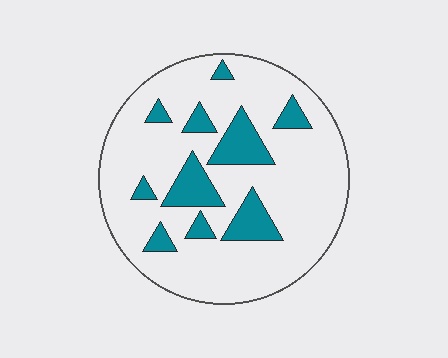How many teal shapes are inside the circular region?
10.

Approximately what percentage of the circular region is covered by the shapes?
Approximately 20%.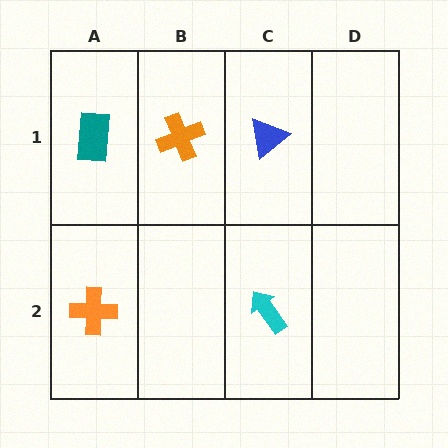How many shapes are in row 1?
3 shapes.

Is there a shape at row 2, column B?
No, that cell is empty.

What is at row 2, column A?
An orange cross.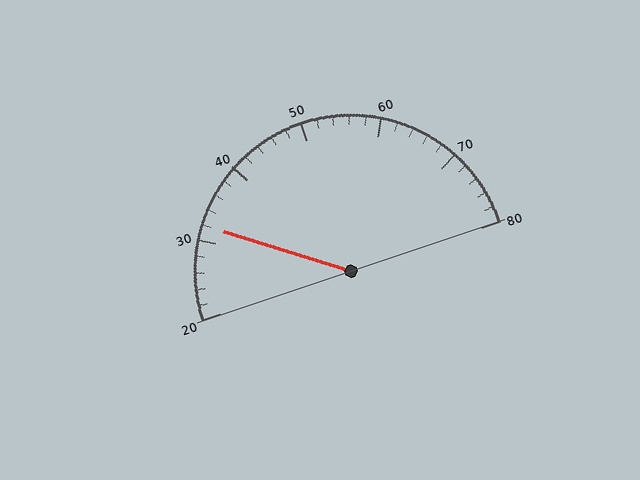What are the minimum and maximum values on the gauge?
The gauge ranges from 20 to 80.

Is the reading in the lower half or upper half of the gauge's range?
The reading is in the lower half of the range (20 to 80).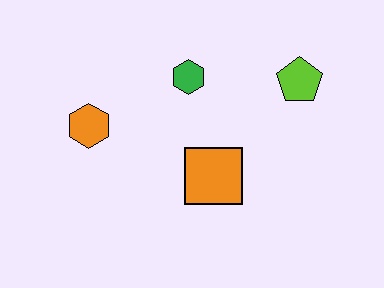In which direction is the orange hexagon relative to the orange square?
The orange hexagon is to the left of the orange square.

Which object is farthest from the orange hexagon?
The lime pentagon is farthest from the orange hexagon.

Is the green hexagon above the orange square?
Yes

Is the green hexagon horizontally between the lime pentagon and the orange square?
No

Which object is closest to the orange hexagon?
The green hexagon is closest to the orange hexagon.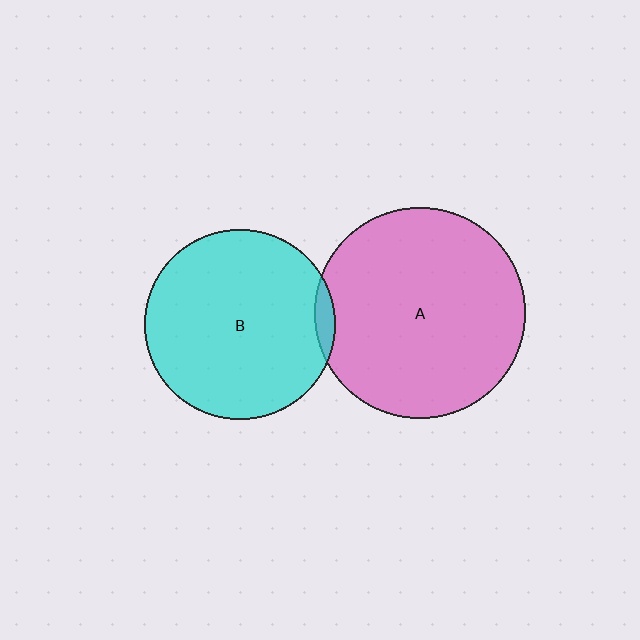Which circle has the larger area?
Circle A (pink).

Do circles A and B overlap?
Yes.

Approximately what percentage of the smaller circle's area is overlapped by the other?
Approximately 5%.